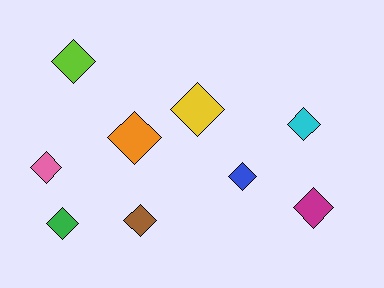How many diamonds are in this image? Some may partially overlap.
There are 9 diamonds.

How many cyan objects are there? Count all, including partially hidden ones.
There is 1 cyan object.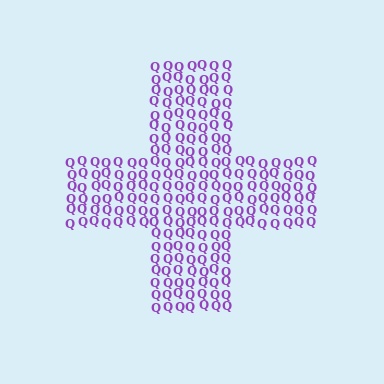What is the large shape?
The large shape is a cross.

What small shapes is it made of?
It is made of small letter Q's.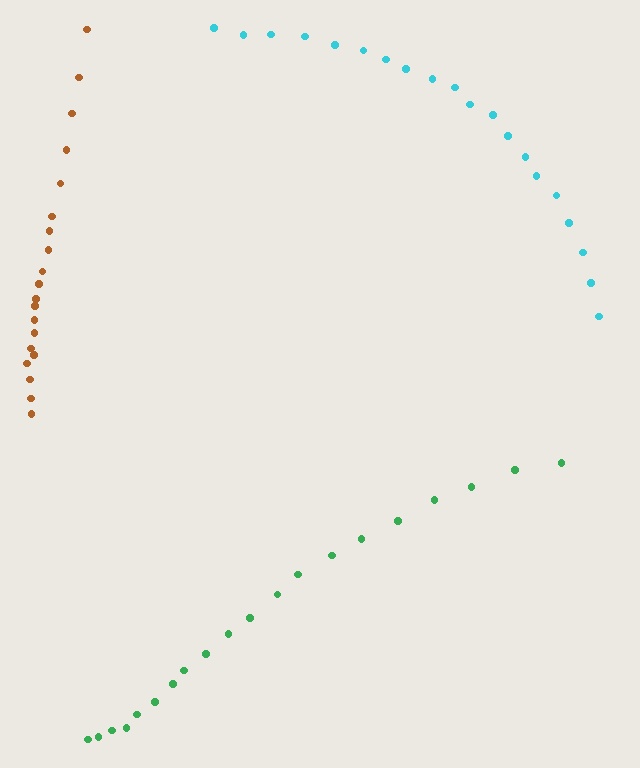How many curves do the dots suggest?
There are 3 distinct paths.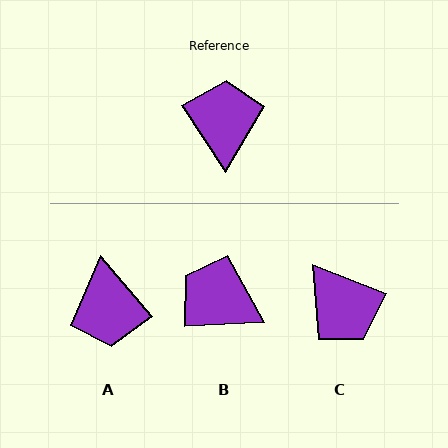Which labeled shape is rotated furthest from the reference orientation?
A, about 173 degrees away.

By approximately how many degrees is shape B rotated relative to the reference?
Approximately 59 degrees counter-clockwise.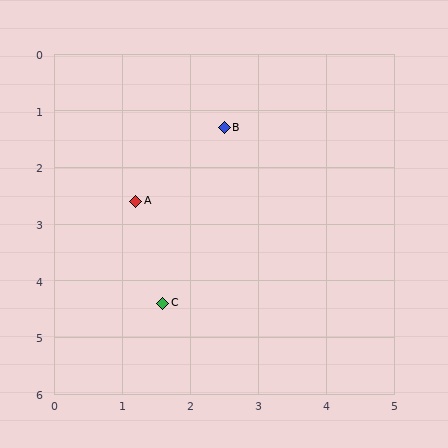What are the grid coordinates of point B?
Point B is at approximately (2.5, 1.3).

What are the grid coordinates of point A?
Point A is at approximately (1.2, 2.6).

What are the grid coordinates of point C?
Point C is at approximately (1.6, 4.4).